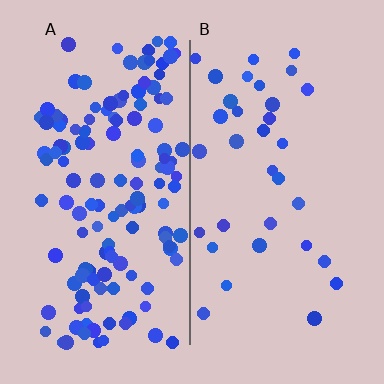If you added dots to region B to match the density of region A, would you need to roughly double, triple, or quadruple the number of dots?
Approximately quadruple.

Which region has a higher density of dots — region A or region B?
A (the left).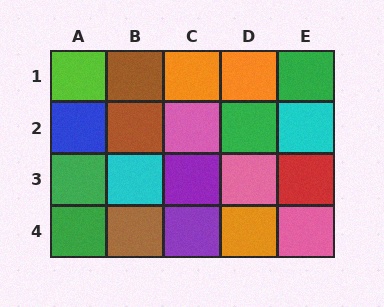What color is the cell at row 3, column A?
Green.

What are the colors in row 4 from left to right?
Green, brown, purple, orange, pink.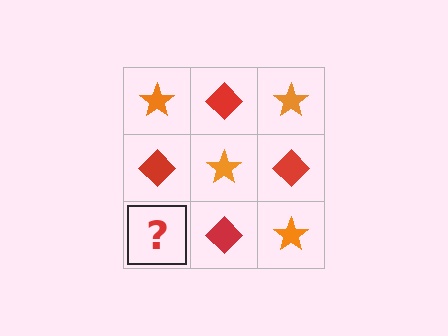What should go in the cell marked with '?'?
The missing cell should contain an orange star.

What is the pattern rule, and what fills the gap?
The rule is that it alternates orange star and red diamond in a checkerboard pattern. The gap should be filled with an orange star.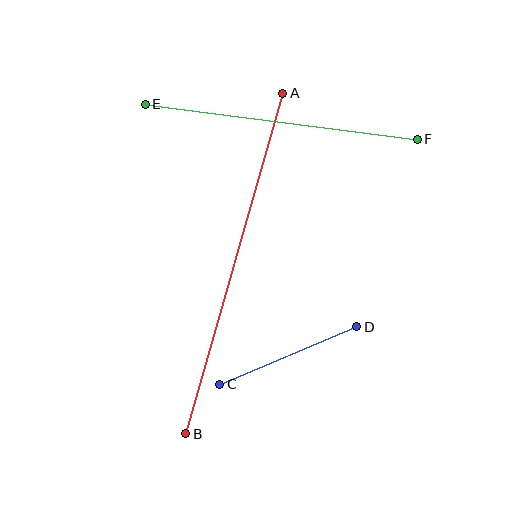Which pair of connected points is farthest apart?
Points A and B are farthest apart.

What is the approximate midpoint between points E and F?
The midpoint is at approximately (281, 122) pixels.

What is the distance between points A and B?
The distance is approximately 354 pixels.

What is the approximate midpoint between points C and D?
The midpoint is at approximately (288, 355) pixels.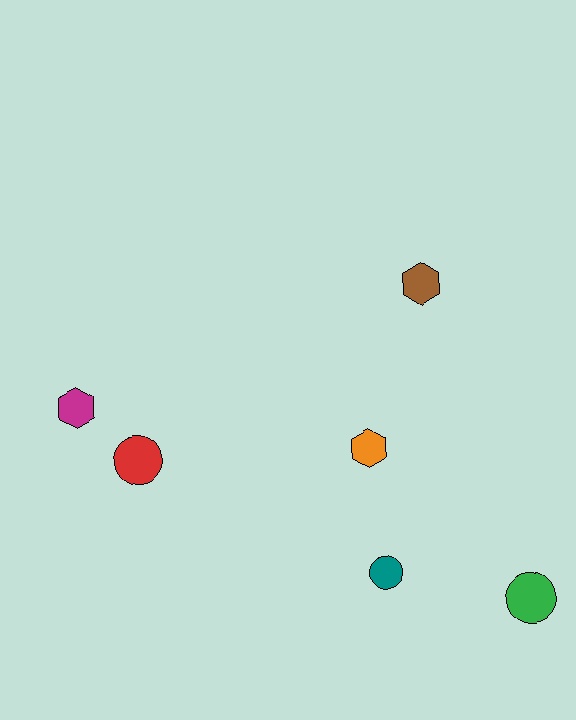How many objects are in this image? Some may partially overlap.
There are 6 objects.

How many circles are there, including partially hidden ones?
There are 3 circles.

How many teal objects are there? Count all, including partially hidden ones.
There is 1 teal object.